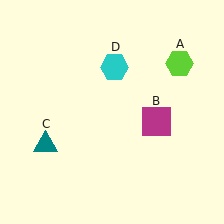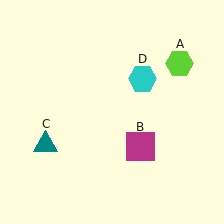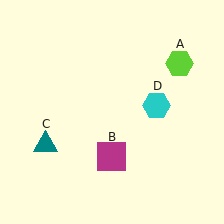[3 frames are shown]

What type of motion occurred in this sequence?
The magenta square (object B), cyan hexagon (object D) rotated clockwise around the center of the scene.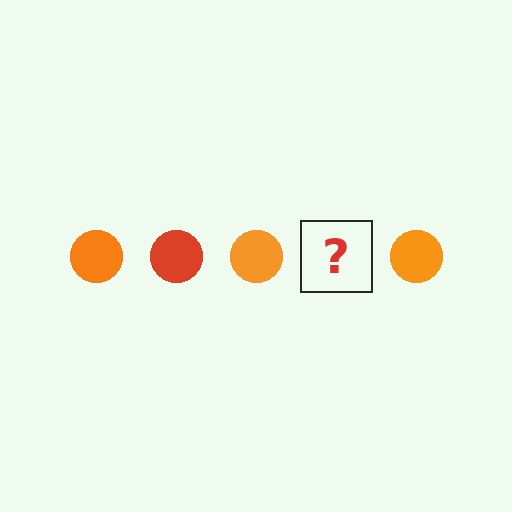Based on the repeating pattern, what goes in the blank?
The blank should be a red circle.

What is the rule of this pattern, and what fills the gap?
The rule is that the pattern cycles through orange, red circles. The gap should be filled with a red circle.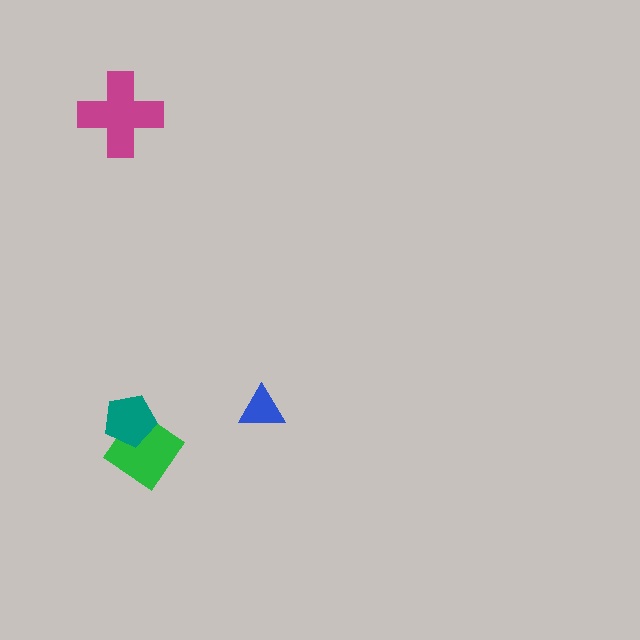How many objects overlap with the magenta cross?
0 objects overlap with the magenta cross.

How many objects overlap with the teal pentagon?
1 object overlaps with the teal pentagon.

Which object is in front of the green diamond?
The teal pentagon is in front of the green diamond.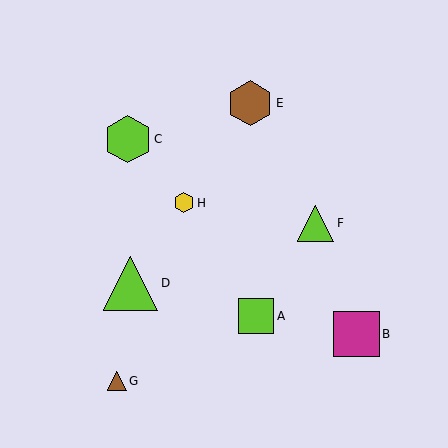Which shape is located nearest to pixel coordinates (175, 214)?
The yellow hexagon (labeled H) at (184, 203) is nearest to that location.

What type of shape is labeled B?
Shape B is a magenta square.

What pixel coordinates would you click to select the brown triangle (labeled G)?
Click at (117, 381) to select the brown triangle G.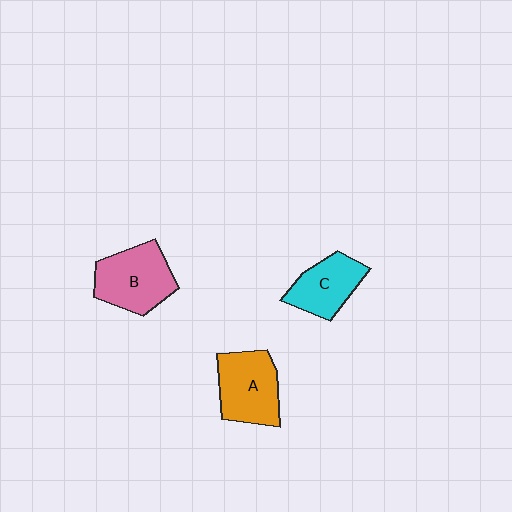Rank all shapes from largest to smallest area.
From largest to smallest: B (pink), A (orange), C (cyan).